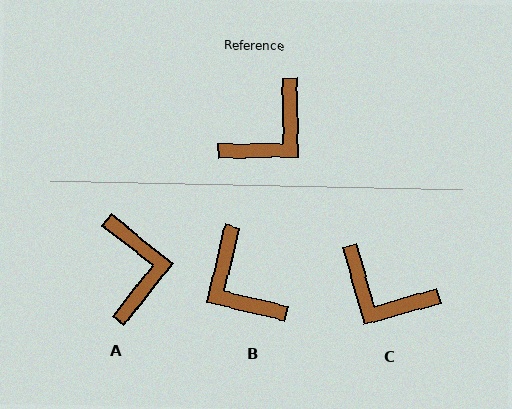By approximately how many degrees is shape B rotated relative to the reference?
Approximately 104 degrees clockwise.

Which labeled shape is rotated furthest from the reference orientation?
B, about 104 degrees away.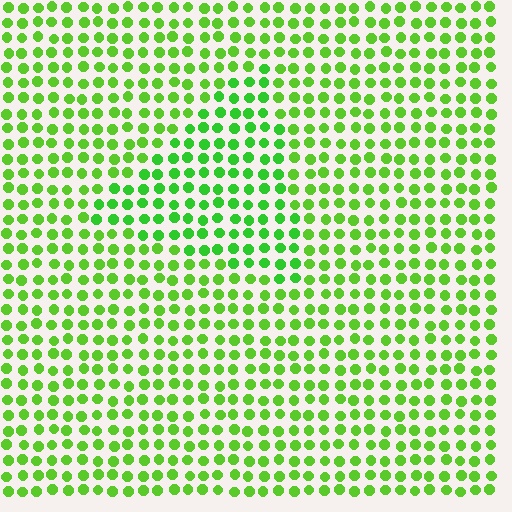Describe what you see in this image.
The image is filled with small lime elements in a uniform arrangement. A triangle-shaped region is visible where the elements are tinted to a slightly different hue, forming a subtle color boundary.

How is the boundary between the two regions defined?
The boundary is defined purely by a slight shift in hue (about 17 degrees). Spacing, size, and orientation are identical on both sides.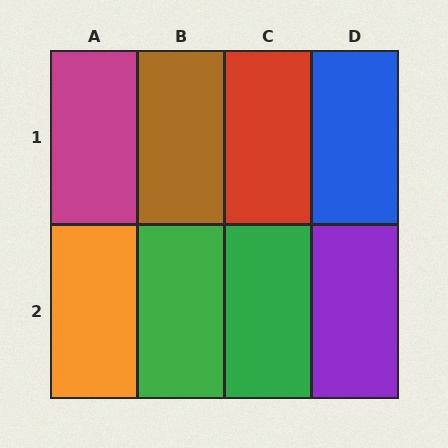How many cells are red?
1 cell is red.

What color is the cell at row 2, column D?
Purple.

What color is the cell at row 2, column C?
Green.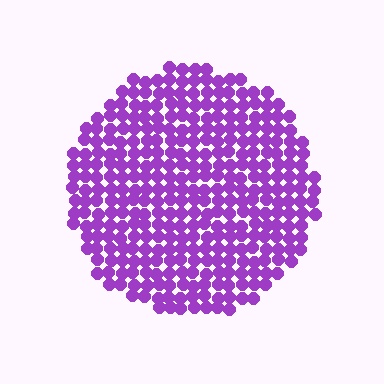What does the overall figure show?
The overall figure shows a circle.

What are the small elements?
The small elements are circles.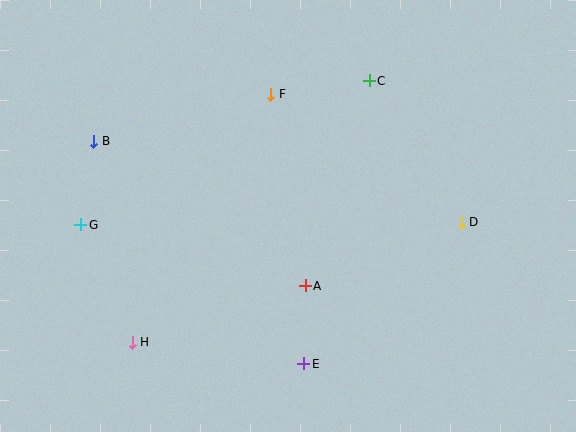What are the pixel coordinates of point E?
Point E is at (304, 364).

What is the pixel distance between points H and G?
The distance between H and G is 129 pixels.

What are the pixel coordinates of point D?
Point D is at (461, 222).